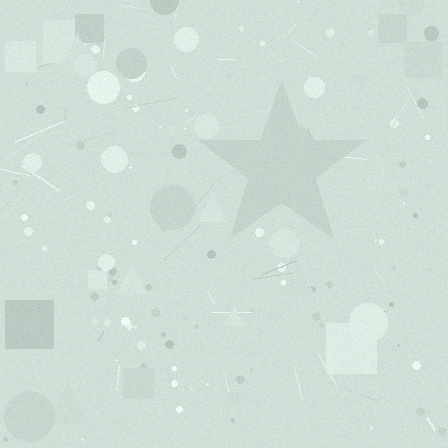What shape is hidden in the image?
A star is hidden in the image.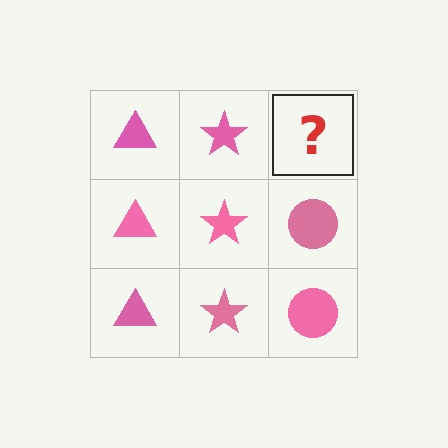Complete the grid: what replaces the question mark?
The question mark should be replaced with a pink circle.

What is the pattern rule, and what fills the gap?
The rule is that each column has a consistent shape. The gap should be filled with a pink circle.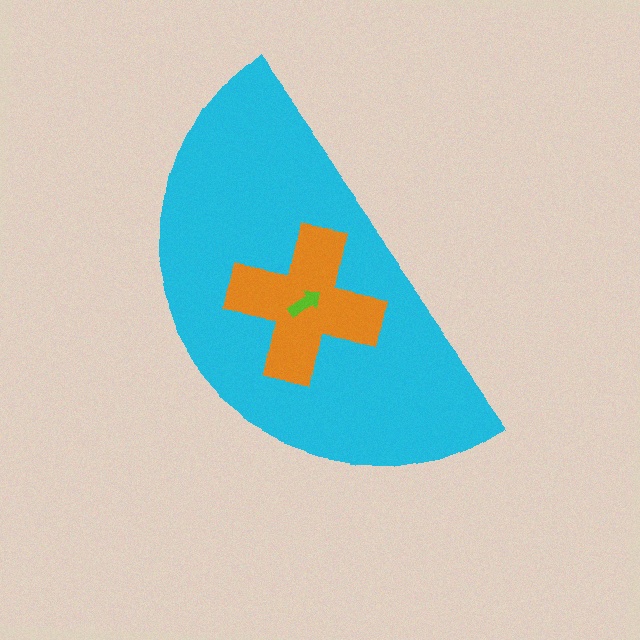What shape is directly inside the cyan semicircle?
The orange cross.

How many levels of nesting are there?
3.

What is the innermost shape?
The lime arrow.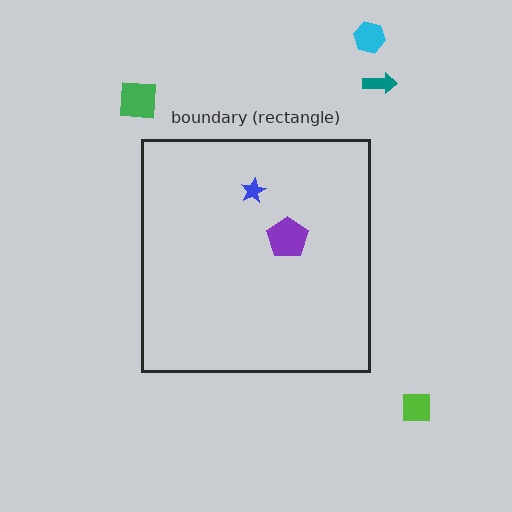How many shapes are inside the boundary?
2 inside, 4 outside.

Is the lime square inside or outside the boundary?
Outside.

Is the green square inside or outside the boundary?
Outside.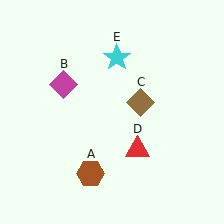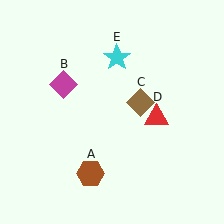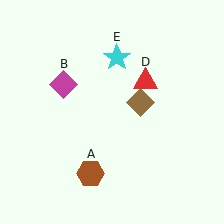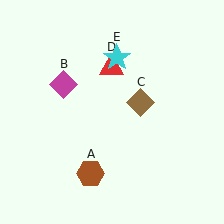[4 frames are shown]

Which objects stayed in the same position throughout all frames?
Brown hexagon (object A) and magenta diamond (object B) and brown diamond (object C) and cyan star (object E) remained stationary.